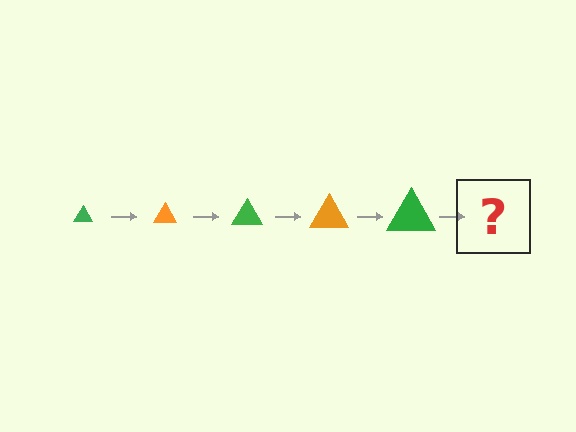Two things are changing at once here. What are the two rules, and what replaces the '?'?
The two rules are that the triangle grows larger each step and the color cycles through green and orange. The '?' should be an orange triangle, larger than the previous one.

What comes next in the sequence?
The next element should be an orange triangle, larger than the previous one.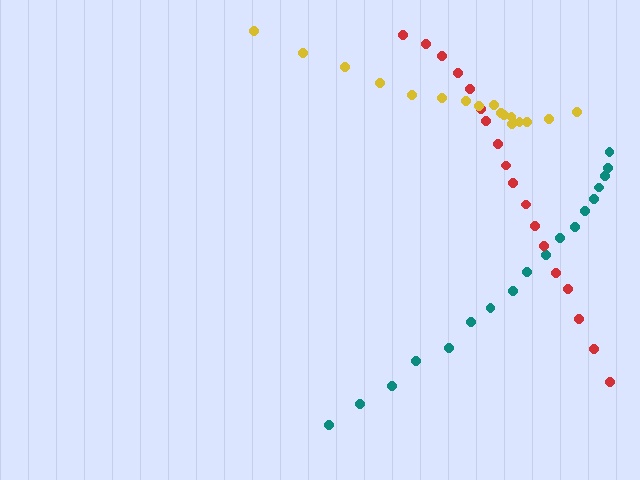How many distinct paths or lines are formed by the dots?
There are 3 distinct paths.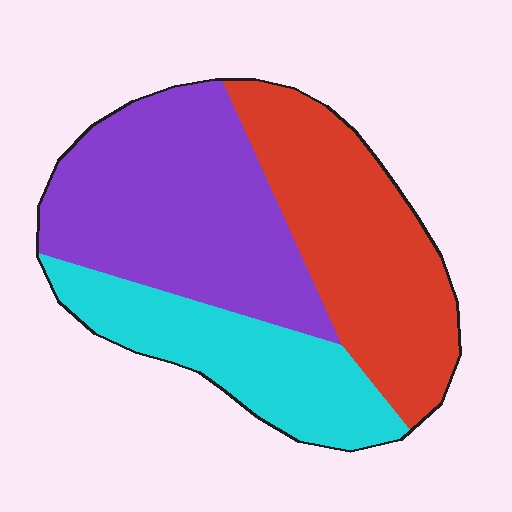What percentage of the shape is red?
Red takes up between a third and a half of the shape.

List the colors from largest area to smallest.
From largest to smallest: purple, red, cyan.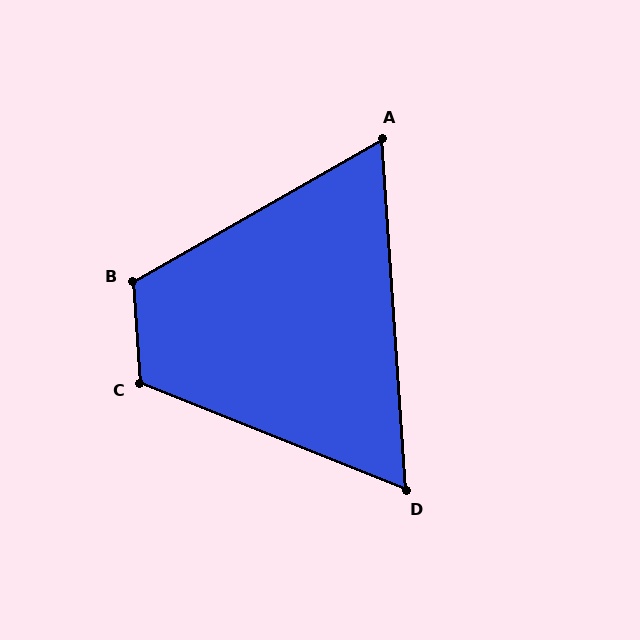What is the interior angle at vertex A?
Approximately 64 degrees (acute).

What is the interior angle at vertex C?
Approximately 116 degrees (obtuse).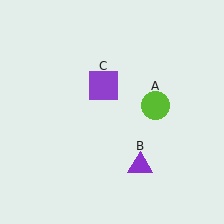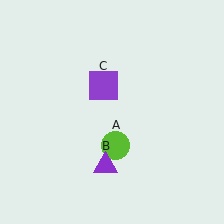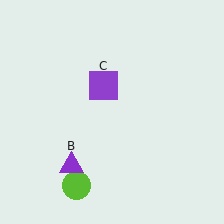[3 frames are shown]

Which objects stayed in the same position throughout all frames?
Purple square (object C) remained stationary.